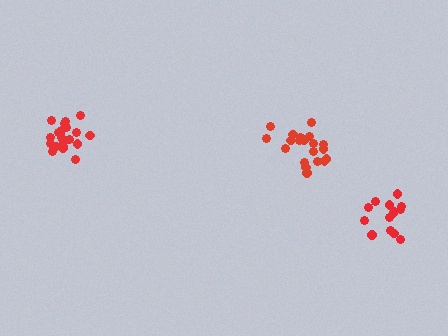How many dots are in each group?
Group 1: 20 dots, Group 2: 14 dots, Group 3: 20 dots (54 total).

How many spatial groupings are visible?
There are 3 spatial groupings.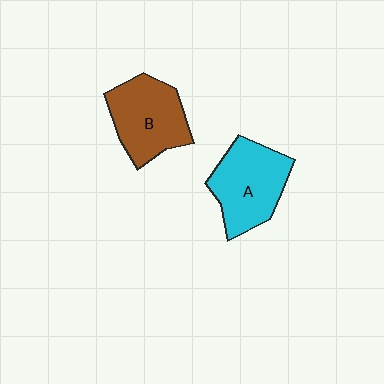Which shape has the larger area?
Shape A (cyan).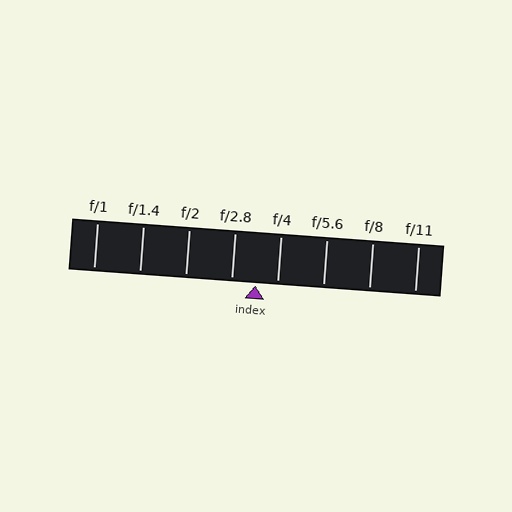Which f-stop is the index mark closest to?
The index mark is closest to f/4.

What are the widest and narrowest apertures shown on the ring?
The widest aperture shown is f/1 and the narrowest is f/11.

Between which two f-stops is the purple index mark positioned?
The index mark is between f/2.8 and f/4.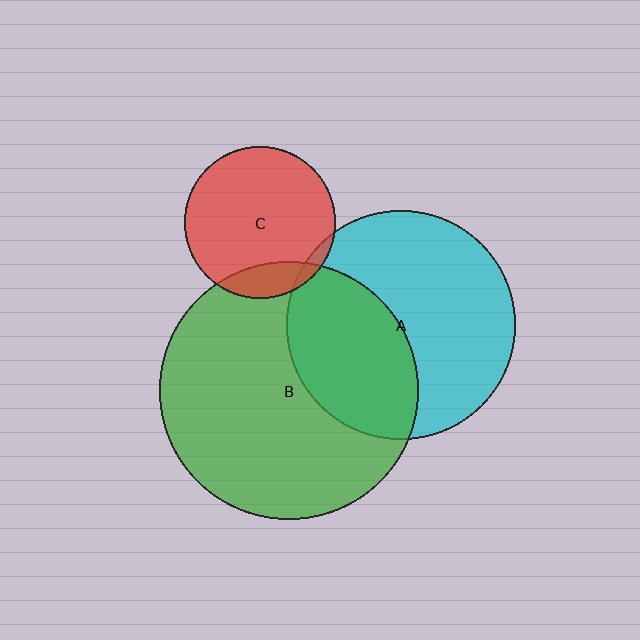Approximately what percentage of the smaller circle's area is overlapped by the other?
Approximately 40%.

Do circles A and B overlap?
Yes.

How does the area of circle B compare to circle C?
Approximately 2.9 times.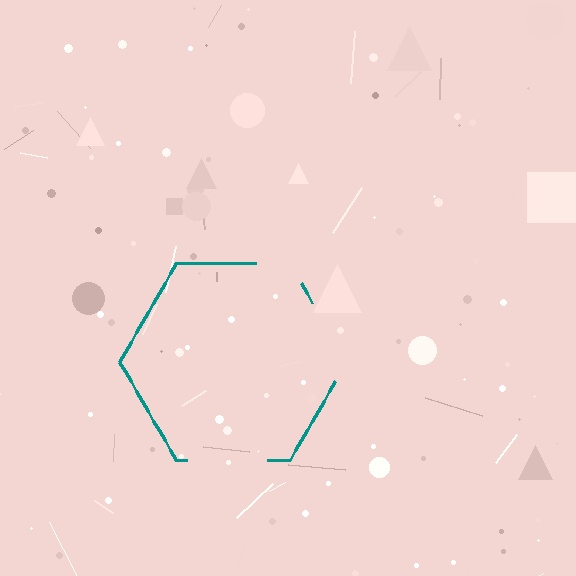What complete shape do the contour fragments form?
The contour fragments form a hexagon.